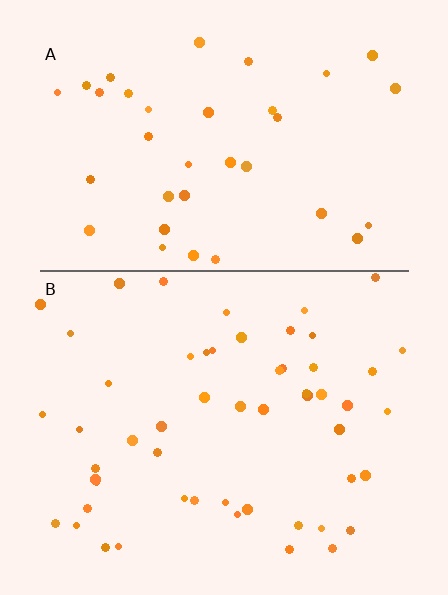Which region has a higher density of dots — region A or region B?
B (the bottom).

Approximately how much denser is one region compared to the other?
Approximately 1.5× — region B over region A.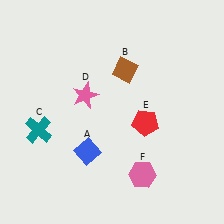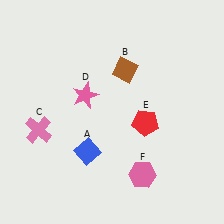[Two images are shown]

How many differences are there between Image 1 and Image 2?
There is 1 difference between the two images.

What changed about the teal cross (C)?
In Image 1, C is teal. In Image 2, it changed to pink.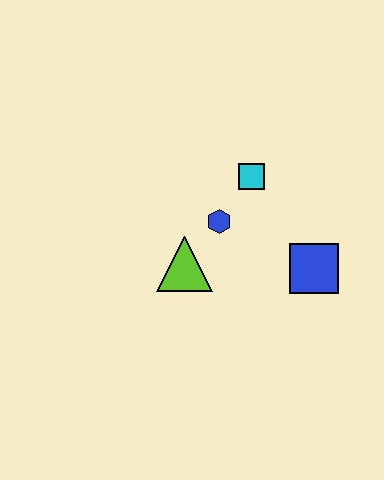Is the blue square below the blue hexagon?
Yes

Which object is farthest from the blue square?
The lime triangle is farthest from the blue square.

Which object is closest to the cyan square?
The blue hexagon is closest to the cyan square.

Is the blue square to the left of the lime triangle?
No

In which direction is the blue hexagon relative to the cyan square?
The blue hexagon is below the cyan square.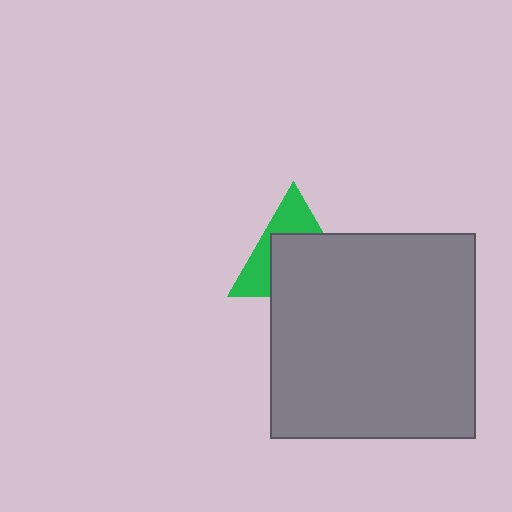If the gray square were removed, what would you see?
You would see the complete green triangle.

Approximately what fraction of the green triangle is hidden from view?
Roughly 59% of the green triangle is hidden behind the gray square.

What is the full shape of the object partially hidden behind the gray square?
The partially hidden object is a green triangle.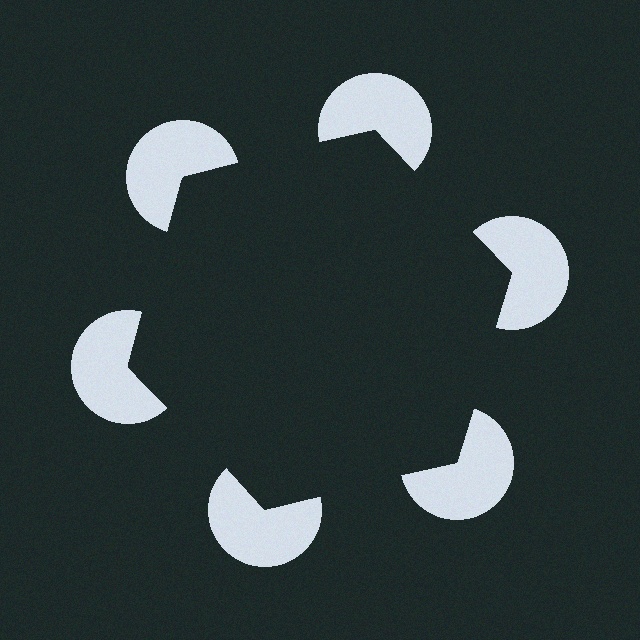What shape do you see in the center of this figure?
An illusory hexagon — its edges are inferred from the aligned wedge cuts in the pac-man discs, not physically drawn.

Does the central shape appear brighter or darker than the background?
It typically appears slightly darker than the background, even though no actual brightness change is drawn.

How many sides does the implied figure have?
6 sides.